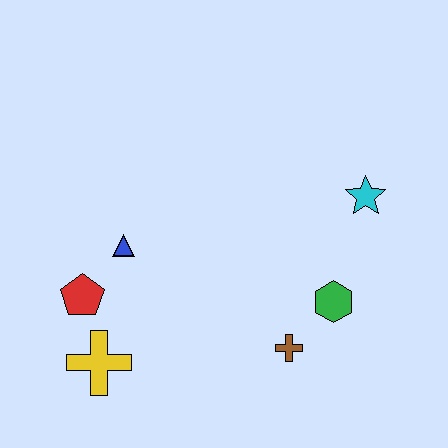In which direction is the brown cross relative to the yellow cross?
The brown cross is to the right of the yellow cross.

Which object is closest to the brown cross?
The green hexagon is closest to the brown cross.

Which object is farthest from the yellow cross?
The cyan star is farthest from the yellow cross.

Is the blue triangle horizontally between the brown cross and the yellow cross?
Yes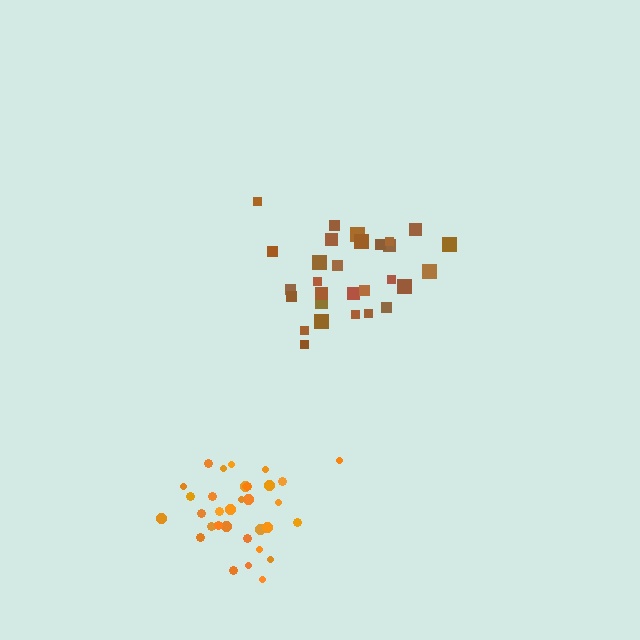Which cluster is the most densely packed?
Orange.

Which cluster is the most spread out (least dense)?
Brown.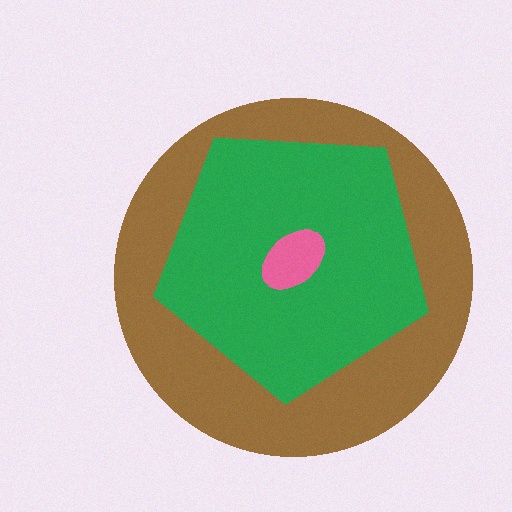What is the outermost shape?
The brown circle.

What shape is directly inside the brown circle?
The green pentagon.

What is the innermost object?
The pink ellipse.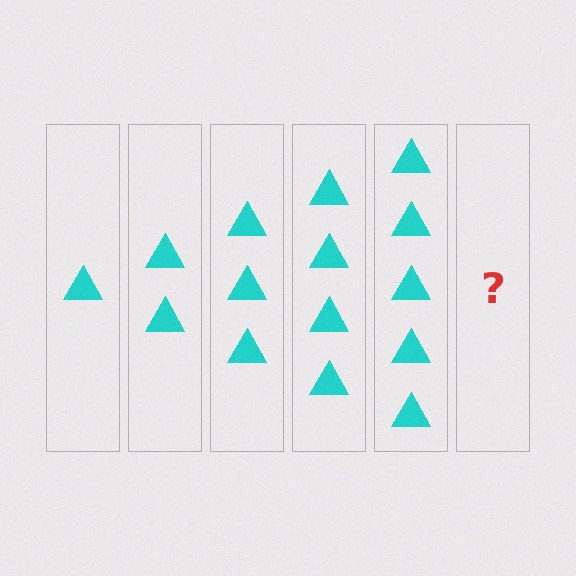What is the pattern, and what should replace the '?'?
The pattern is that each step adds one more triangle. The '?' should be 6 triangles.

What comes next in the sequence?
The next element should be 6 triangles.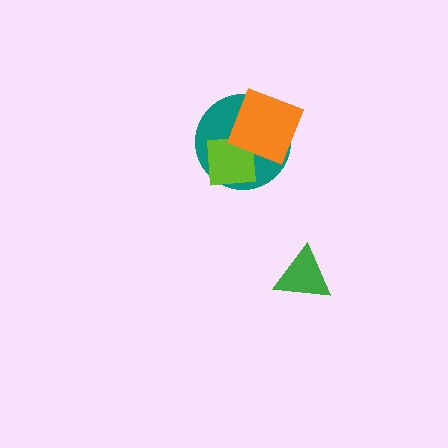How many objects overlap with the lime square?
2 objects overlap with the lime square.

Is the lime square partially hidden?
Yes, it is partially covered by another shape.